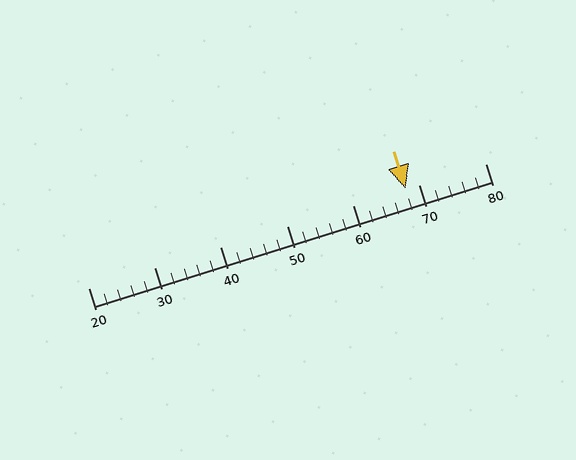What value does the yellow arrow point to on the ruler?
The yellow arrow points to approximately 68.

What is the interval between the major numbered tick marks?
The major tick marks are spaced 10 units apart.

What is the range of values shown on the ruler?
The ruler shows values from 20 to 80.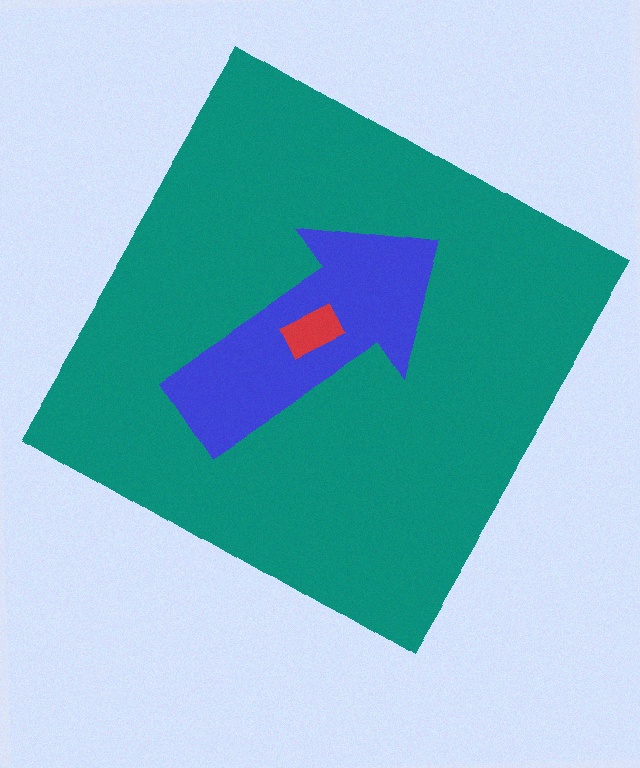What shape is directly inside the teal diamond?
The blue arrow.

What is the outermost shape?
The teal diamond.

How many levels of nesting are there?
3.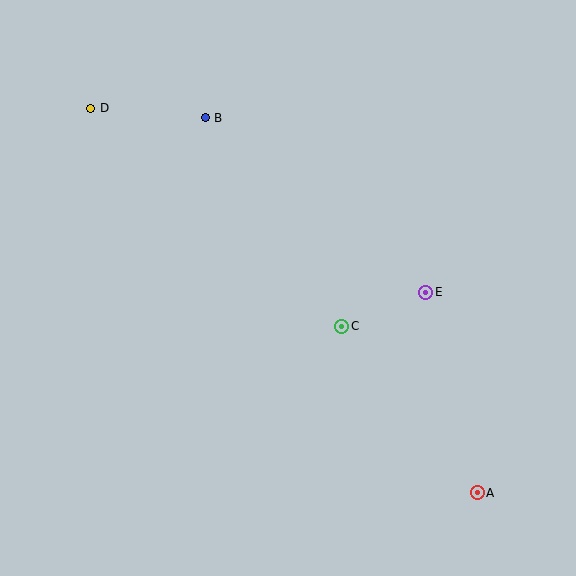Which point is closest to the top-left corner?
Point D is closest to the top-left corner.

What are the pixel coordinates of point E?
Point E is at (426, 292).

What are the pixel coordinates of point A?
Point A is at (477, 493).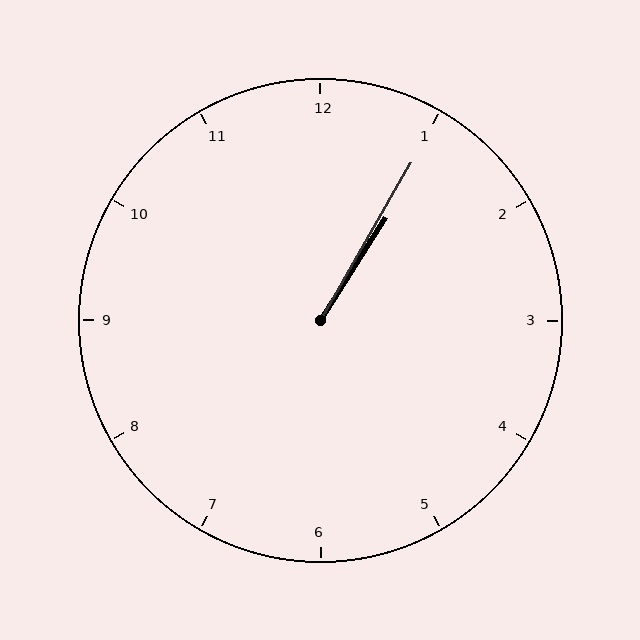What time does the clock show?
1:05.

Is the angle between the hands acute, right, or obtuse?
It is acute.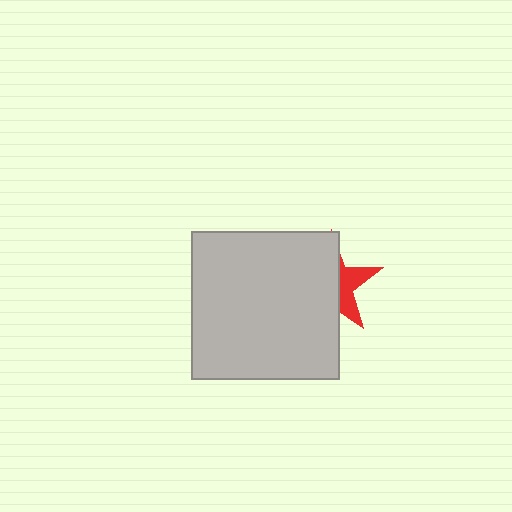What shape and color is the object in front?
The object in front is a light gray square.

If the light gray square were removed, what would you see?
You would see the complete red star.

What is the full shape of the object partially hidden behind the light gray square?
The partially hidden object is a red star.